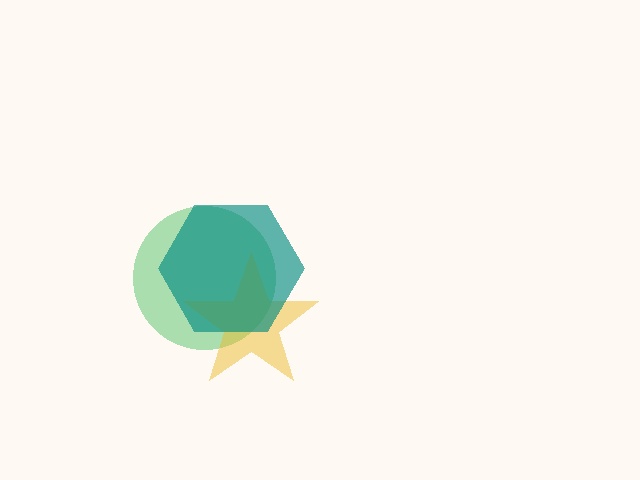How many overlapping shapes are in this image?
There are 3 overlapping shapes in the image.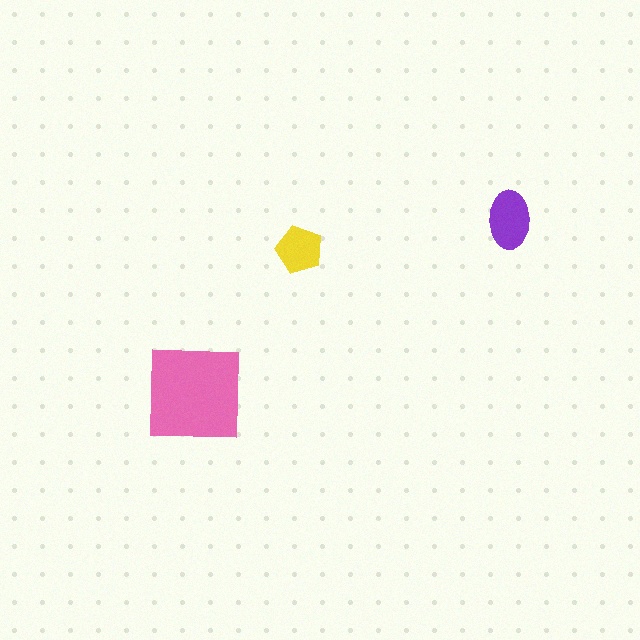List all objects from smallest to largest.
The yellow pentagon, the purple ellipse, the pink square.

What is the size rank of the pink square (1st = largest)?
1st.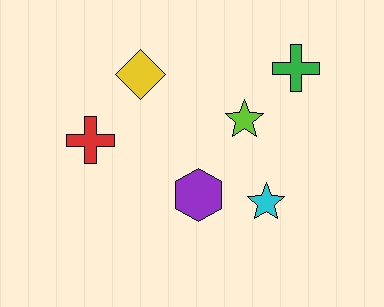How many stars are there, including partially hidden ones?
There are 2 stars.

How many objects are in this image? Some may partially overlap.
There are 6 objects.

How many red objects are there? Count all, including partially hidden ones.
There is 1 red object.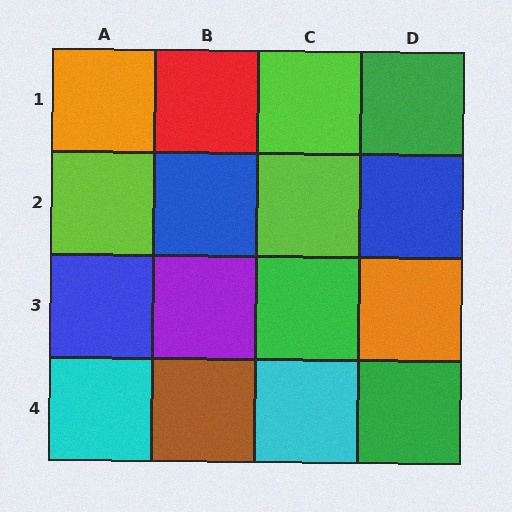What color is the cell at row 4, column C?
Cyan.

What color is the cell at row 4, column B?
Brown.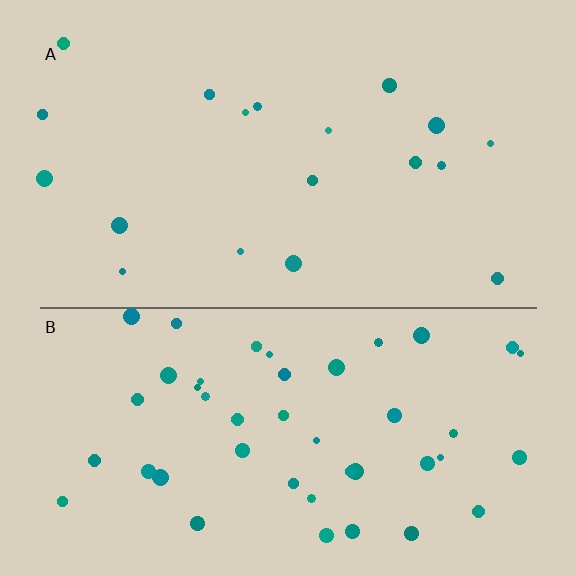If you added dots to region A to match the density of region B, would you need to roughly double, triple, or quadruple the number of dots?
Approximately double.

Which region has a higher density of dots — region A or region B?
B (the bottom).